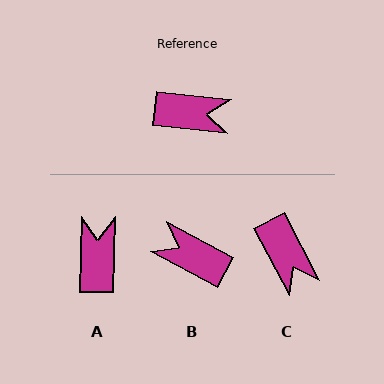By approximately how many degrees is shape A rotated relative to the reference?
Approximately 95 degrees counter-clockwise.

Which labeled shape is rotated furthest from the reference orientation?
B, about 158 degrees away.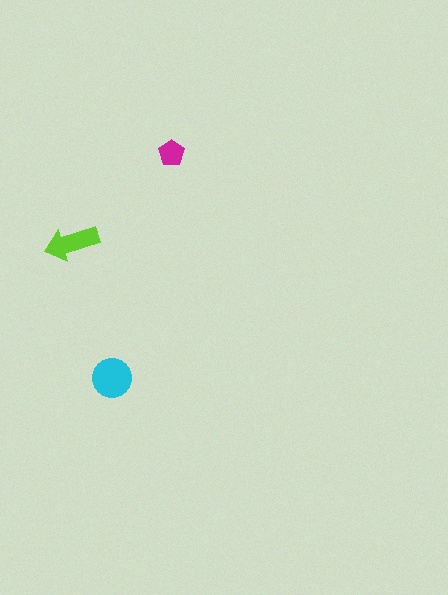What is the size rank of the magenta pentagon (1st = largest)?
3rd.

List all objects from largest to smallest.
The cyan circle, the lime arrow, the magenta pentagon.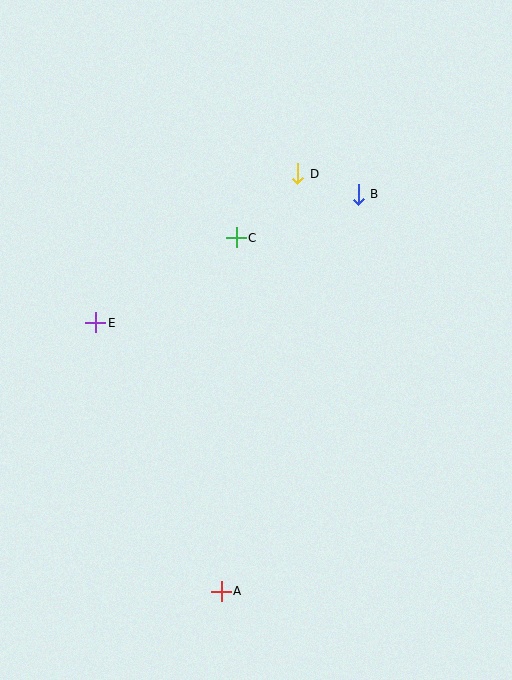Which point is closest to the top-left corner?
Point C is closest to the top-left corner.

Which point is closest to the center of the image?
Point C at (236, 238) is closest to the center.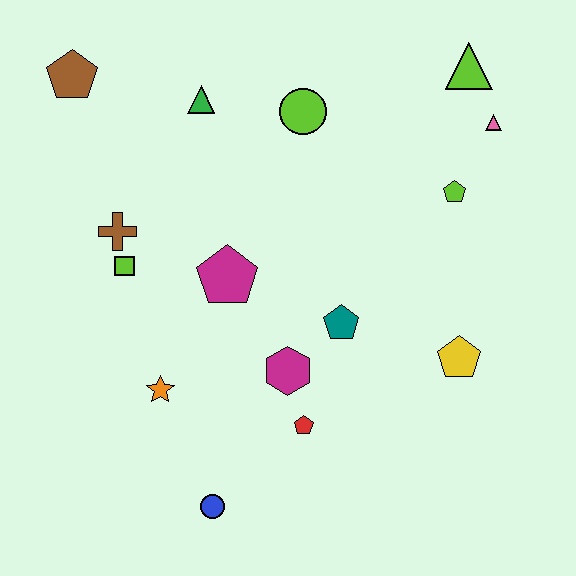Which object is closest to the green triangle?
The lime circle is closest to the green triangle.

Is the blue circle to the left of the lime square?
No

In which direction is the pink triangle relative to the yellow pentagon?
The pink triangle is above the yellow pentagon.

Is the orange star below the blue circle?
No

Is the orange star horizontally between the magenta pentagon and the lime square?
Yes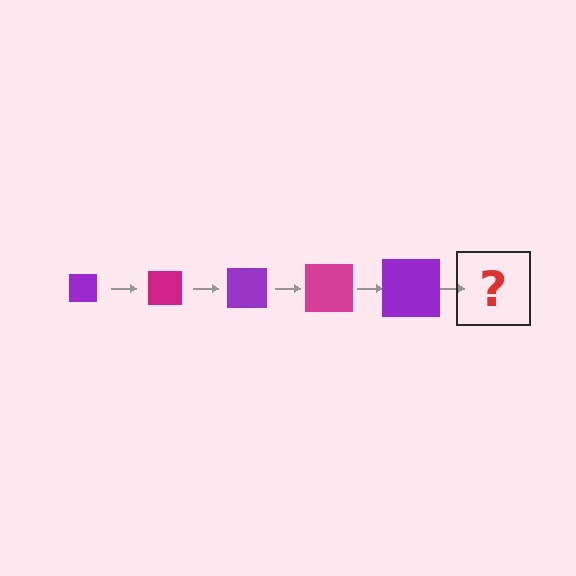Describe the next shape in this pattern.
It should be a magenta square, larger than the previous one.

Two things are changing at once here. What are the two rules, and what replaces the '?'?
The two rules are that the square grows larger each step and the color cycles through purple and magenta. The '?' should be a magenta square, larger than the previous one.